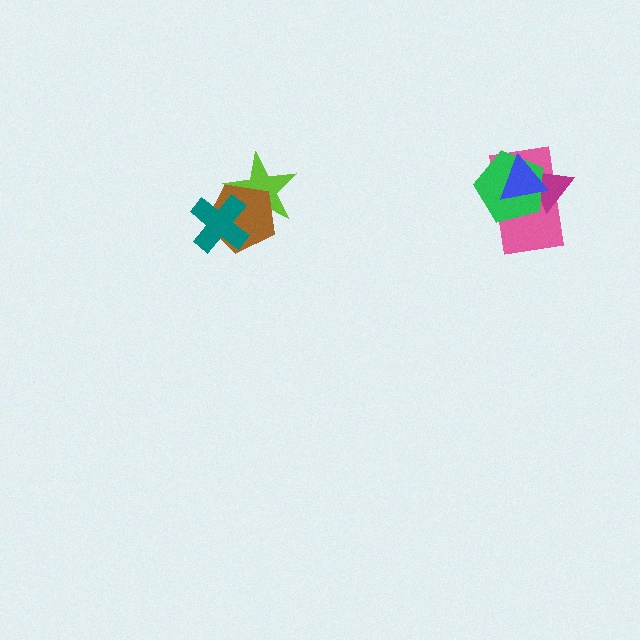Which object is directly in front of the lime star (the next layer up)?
The brown pentagon is directly in front of the lime star.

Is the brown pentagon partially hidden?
Yes, it is partially covered by another shape.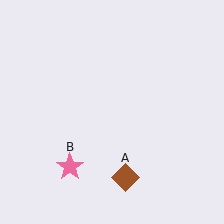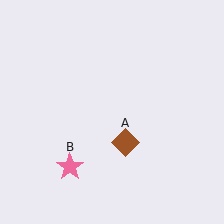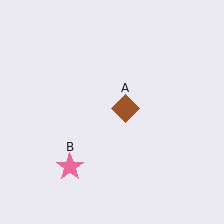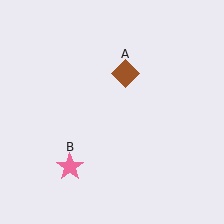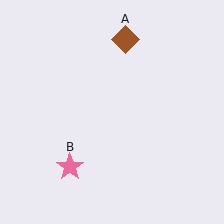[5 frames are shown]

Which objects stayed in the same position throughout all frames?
Pink star (object B) remained stationary.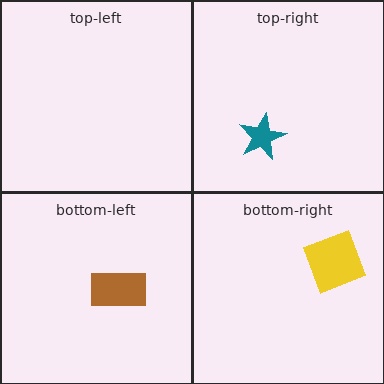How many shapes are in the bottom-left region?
1.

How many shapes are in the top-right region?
1.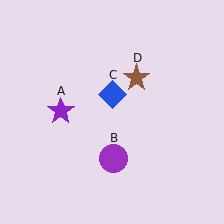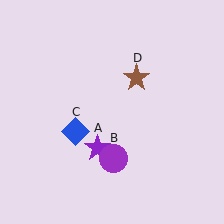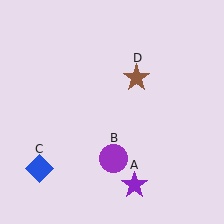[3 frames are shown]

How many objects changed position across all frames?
2 objects changed position: purple star (object A), blue diamond (object C).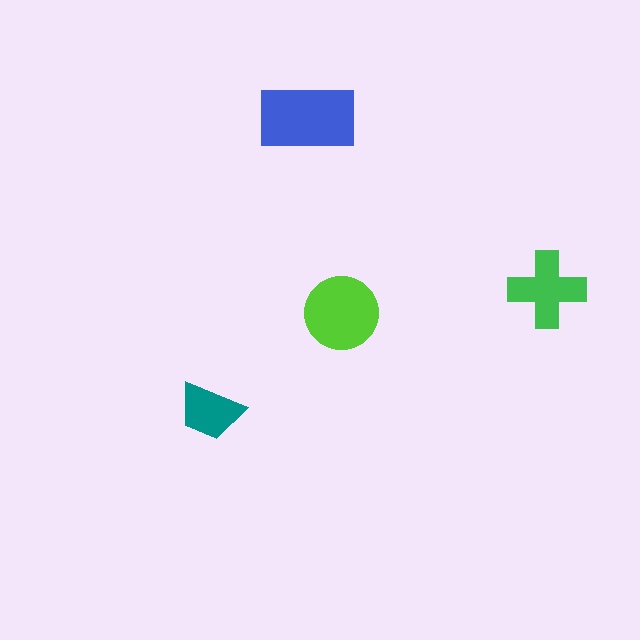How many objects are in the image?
There are 4 objects in the image.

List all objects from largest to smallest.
The blue rectangle, the lime circle, the green cross, the teal trapezoid.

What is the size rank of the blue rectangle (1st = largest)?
1st.